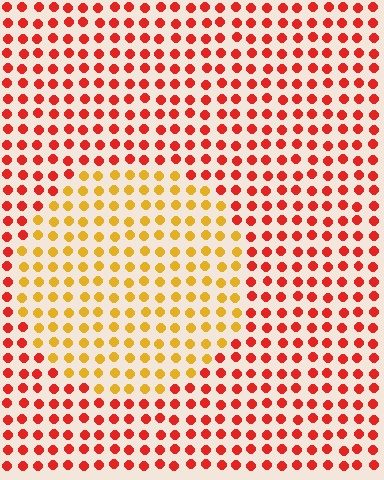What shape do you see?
I see a circle.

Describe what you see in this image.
The image is filled with small red elements in a uniform arrangement. A circle-shaped region is visible where the elements are tinted to a slightly different hue, forming a subtle color boundary.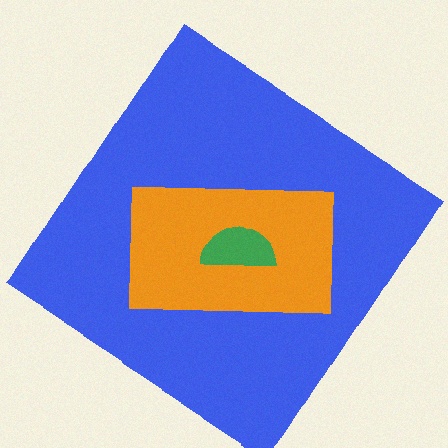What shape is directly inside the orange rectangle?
The green semicircle.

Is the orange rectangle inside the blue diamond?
Yes.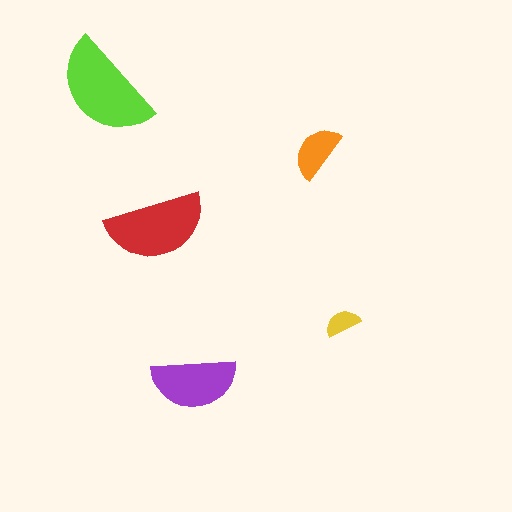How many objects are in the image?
There are 5 objects in the image.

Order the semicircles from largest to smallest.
the lime one, the red one, the purple one, the orange one, the yellow one.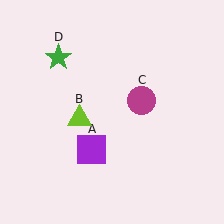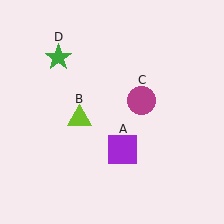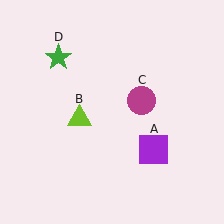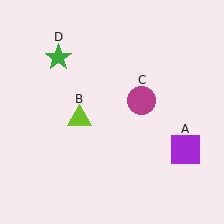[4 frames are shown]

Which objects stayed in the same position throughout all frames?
Lime triangle (object B) and magenta circle (object C) and green star (object D) remained stationary.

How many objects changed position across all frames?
1 object changed position: purple square (object A).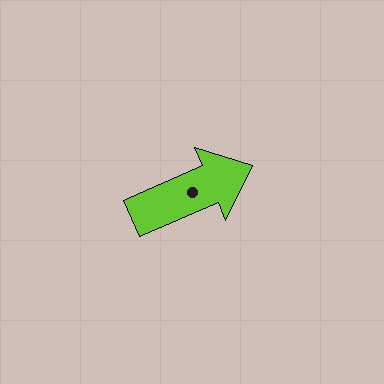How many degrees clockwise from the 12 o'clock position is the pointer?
Approximately 66 degrees.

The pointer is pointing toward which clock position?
Roughly 2 o'clock.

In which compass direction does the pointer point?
Northeast.